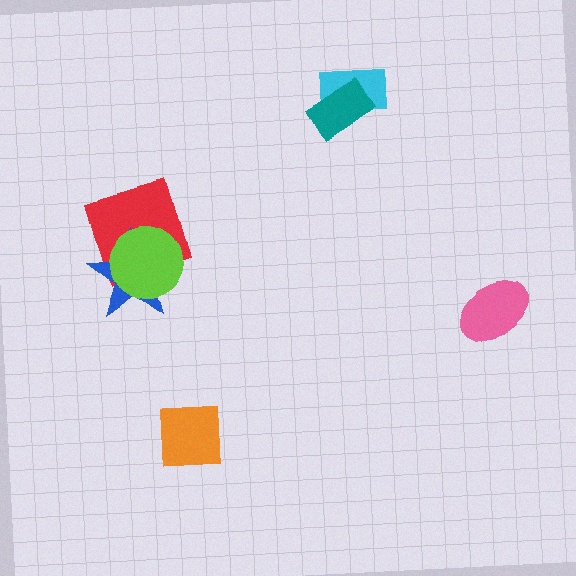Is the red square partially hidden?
Yes, it is partially covered by another shape.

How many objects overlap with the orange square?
0 objects overlap with the orange square.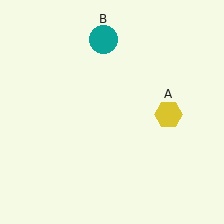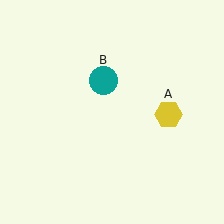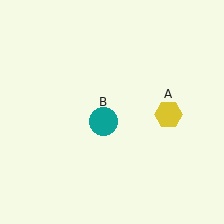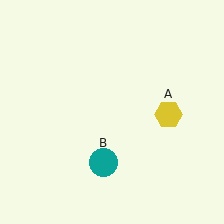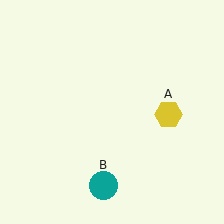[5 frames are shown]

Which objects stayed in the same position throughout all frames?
Yellow hexagon (object A) remained stationary.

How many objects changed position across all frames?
1 object changed position: teal circle (object B).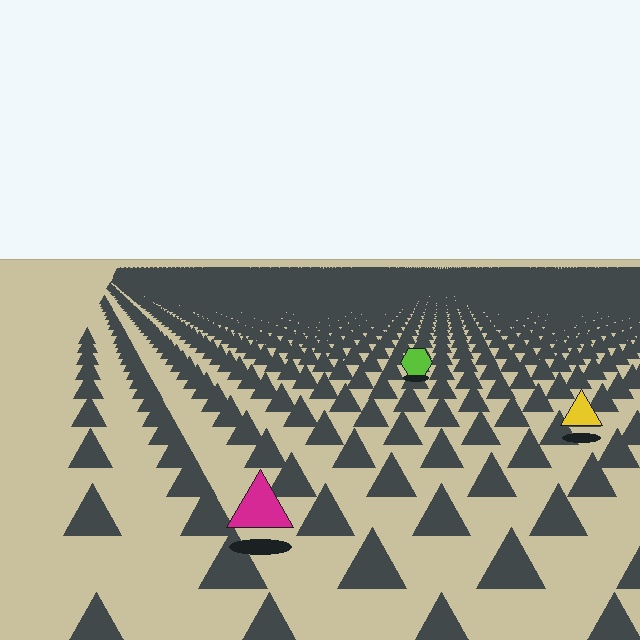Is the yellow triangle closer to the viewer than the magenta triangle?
No. The magenta triangle is closer — you can tell from the texture gradient: the ground texture is coarser near it.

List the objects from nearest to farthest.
From nearest to farthest: the magenta triangle, the yellow triangle, the lime hexagon.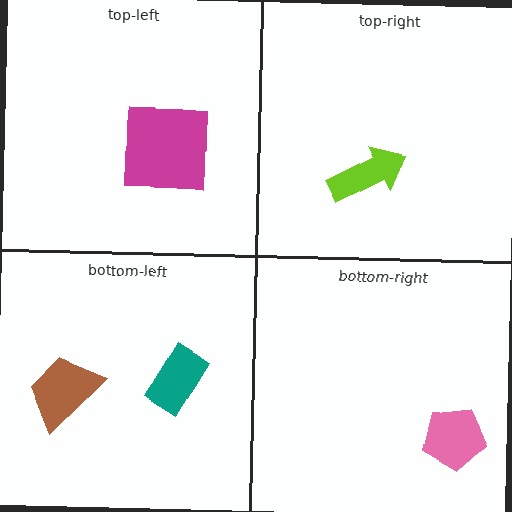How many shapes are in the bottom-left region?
2.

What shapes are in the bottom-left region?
The teal rectangle, the brown trapezoid.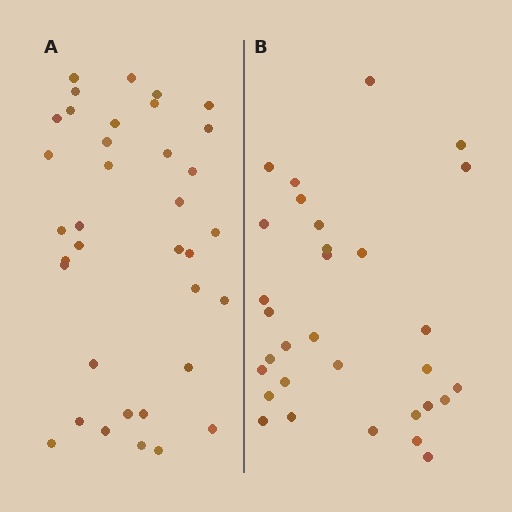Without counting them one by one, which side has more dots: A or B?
Region A (the left region) has more dots.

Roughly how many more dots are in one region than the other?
Region A has about 5 more dots than region B.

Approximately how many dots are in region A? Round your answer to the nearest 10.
About 40 dots. (The exact count is 36, which rounds to 40.)